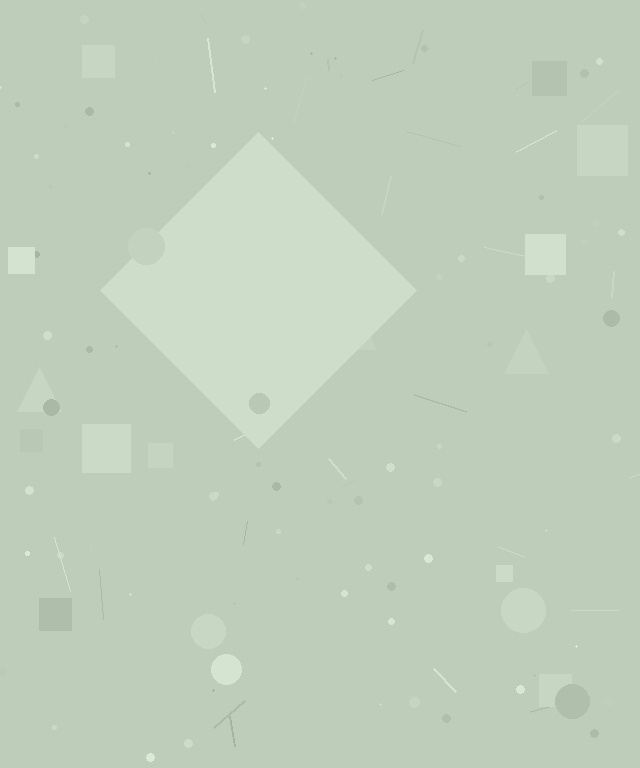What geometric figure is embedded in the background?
A diamond is embedded in the background.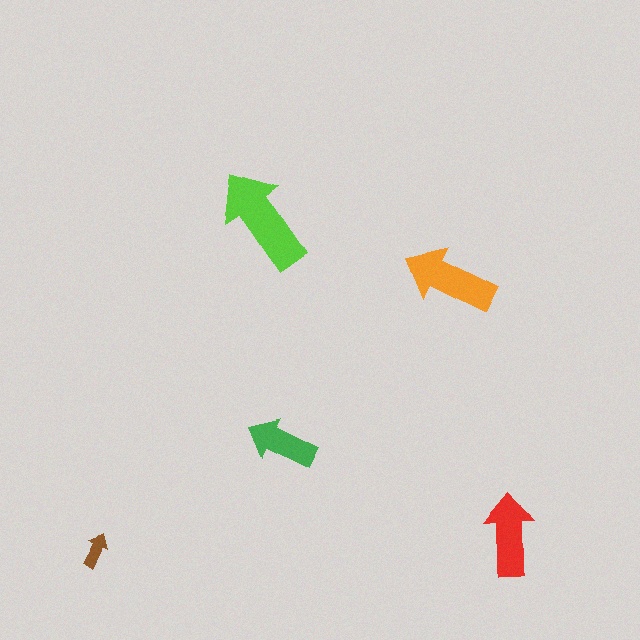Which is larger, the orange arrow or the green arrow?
The orange one.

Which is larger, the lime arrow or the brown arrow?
The lime one.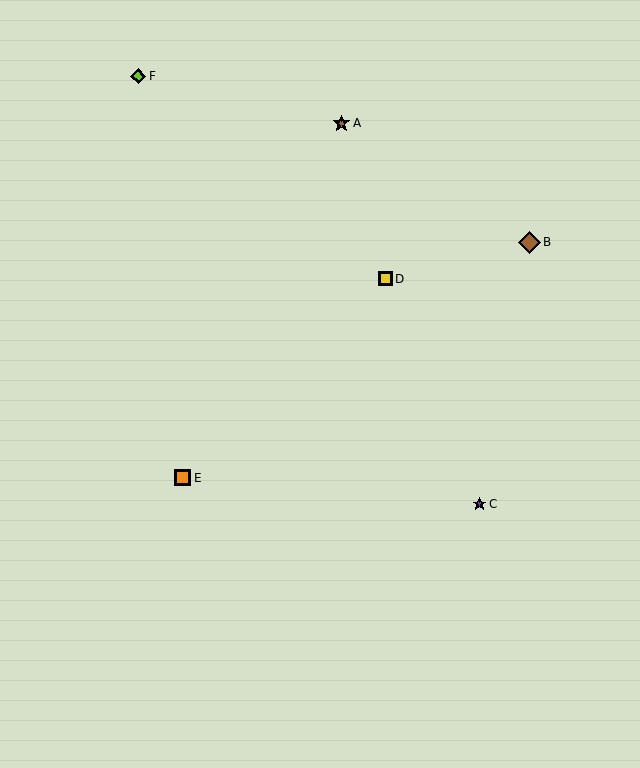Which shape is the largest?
The brown diamond (labeled B) is the largest.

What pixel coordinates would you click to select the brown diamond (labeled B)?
Click at (529, 242) to select the brown diamond B.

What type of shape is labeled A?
Shape A is a brown star.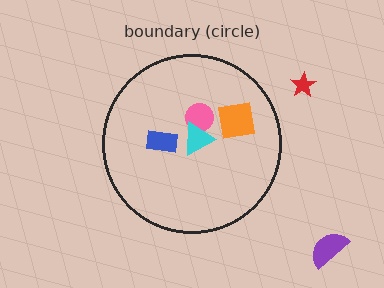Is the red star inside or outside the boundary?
Outside.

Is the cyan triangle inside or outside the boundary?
Inside.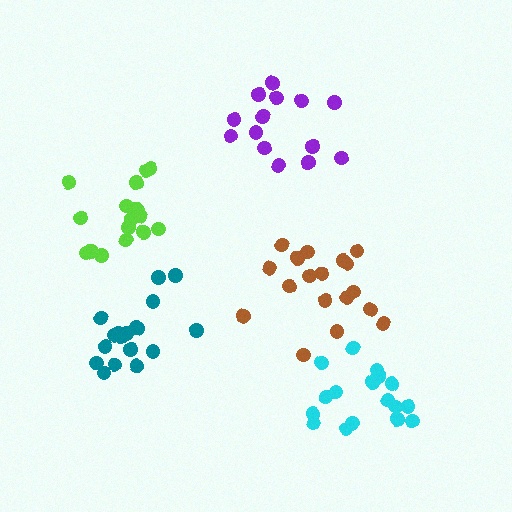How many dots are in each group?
Group 1: 18 dots, Group 2: 14 dots, Group 3: 17 dots, Group 4: 18 dots, Group 5: 17 dots (84 total).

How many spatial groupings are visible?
There are 5 spatial groupings.